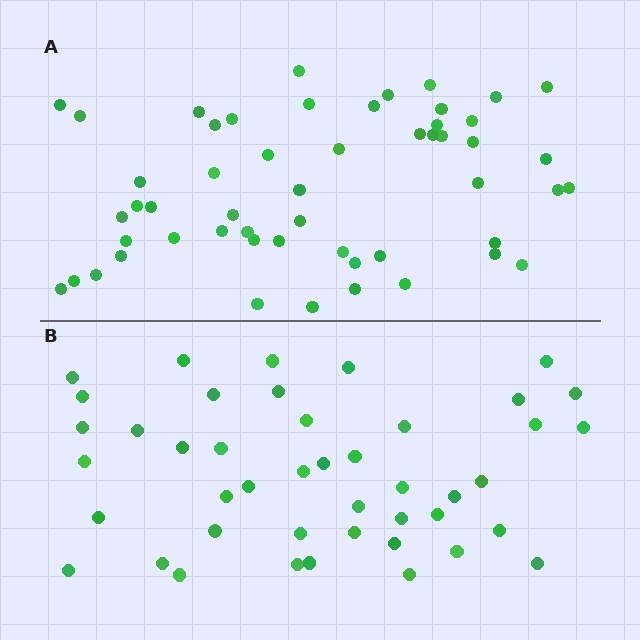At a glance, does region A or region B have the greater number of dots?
Region A (the top region) has more dots.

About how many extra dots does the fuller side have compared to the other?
Region A has roughly 8 or so more dots than region B.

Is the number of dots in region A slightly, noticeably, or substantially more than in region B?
Region A has only slightly more — the two regions are fairly close. The ratio is roughly 1.2 to 1.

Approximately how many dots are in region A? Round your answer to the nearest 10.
About 50 dots. (The exact count is 53, which rounds to 50.)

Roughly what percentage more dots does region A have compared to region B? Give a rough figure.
About 20% more.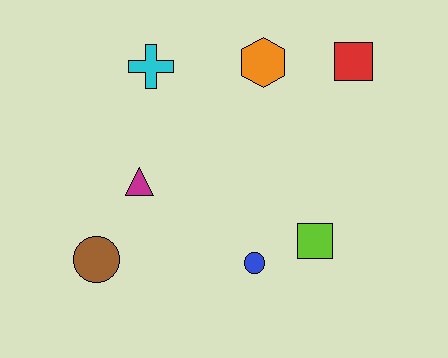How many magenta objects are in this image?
There is 1 magenta object.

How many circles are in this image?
There are 2 circles.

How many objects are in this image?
There are 7 objects.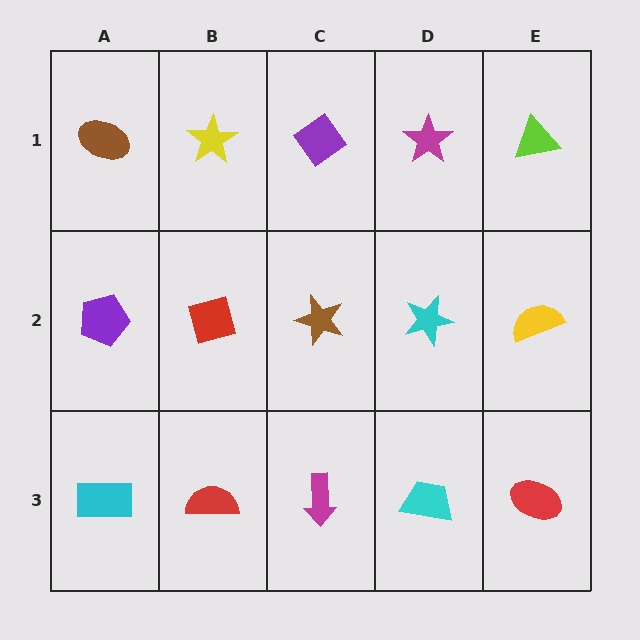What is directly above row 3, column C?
A brown star.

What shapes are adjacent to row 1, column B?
A red square (row 2, column B), a brown ellipse (row 1, column A), a purple diamond (row 1, column C).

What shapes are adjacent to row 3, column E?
A yellow semicircle (row 2, column E), a cyan trapezoid (row 3, column D).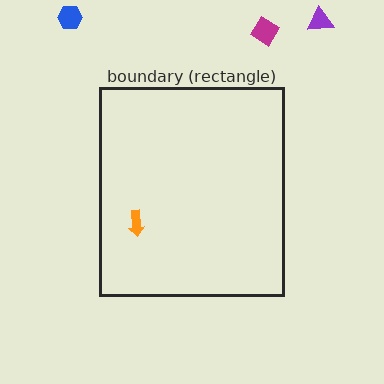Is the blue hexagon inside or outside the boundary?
Outside.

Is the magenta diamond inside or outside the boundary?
Outside.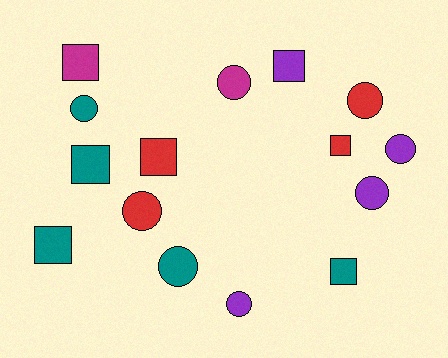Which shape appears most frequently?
Circle, with 8 objects.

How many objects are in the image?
There are 15 objects.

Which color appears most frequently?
Teal, with 5 objects.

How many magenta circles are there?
There is 1 magenta circle.